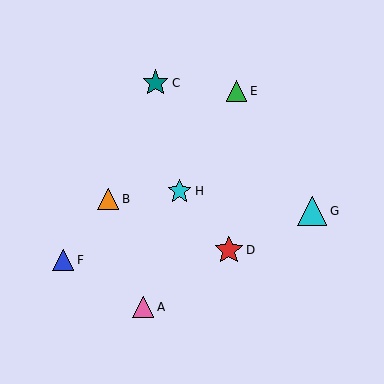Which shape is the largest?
The cyan triangle (labeled G) is the largest.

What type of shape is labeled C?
Shape C is a teal star.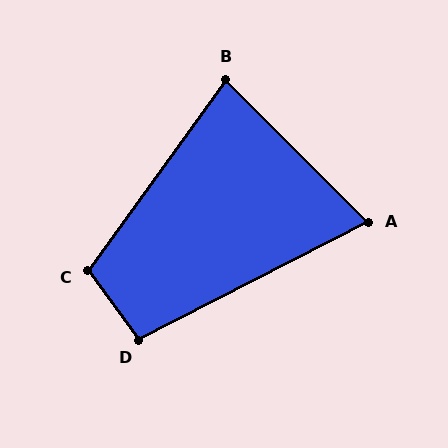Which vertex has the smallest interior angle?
A, at approximately 72 degrees.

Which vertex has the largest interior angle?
C, at approximately 108 degrees.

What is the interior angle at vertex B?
Approximately 81 degrees (acute).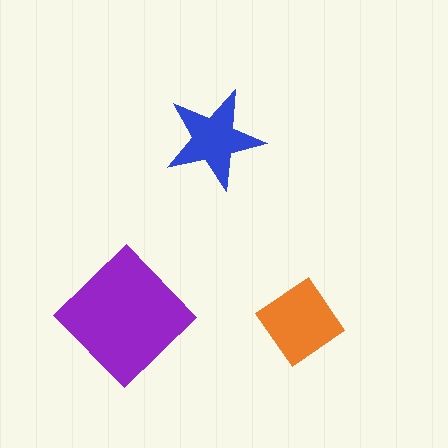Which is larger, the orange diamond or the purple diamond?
The purple diamond.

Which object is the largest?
The purple diamond.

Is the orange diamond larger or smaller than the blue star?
Larger.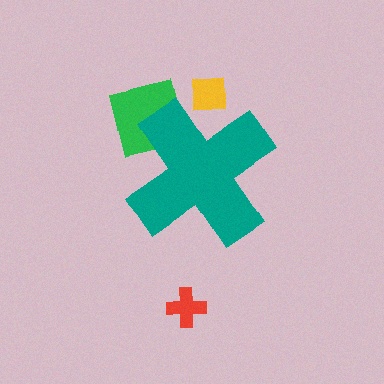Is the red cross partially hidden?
No, the red cross is fully visible.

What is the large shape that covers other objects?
A teal cross.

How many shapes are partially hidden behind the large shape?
2 shapes are partially hidden.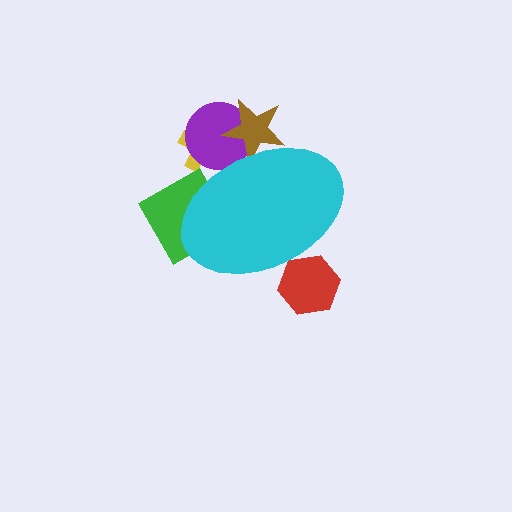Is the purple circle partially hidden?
Yes, the purple circle is partially hidden behind the cyan ellipse.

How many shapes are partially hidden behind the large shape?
5 shapes are partially hidden.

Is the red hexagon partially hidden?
Yes, the red hexagon is partially hidden behind the cyan ellipse.